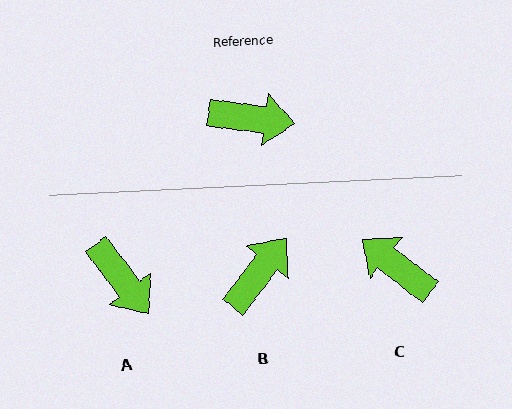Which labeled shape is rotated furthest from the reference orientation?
C, about 149 degrees away.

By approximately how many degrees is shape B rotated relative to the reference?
Approximately 60 degrees counter-clockwise.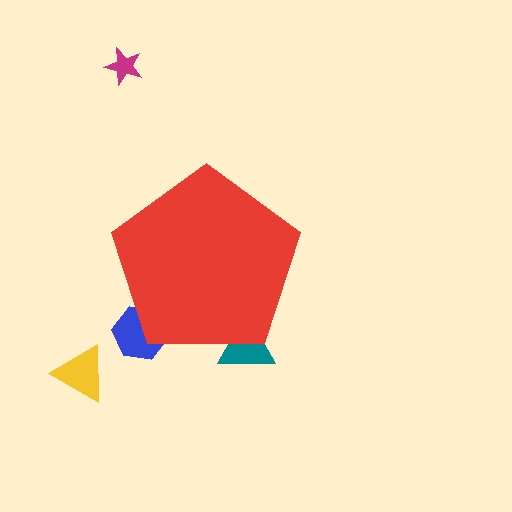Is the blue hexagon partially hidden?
Yes, the blue hexagon is partially hidden behind the red pentagon.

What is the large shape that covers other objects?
A red pentagon.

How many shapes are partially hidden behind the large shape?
2 shapes are partially hidden.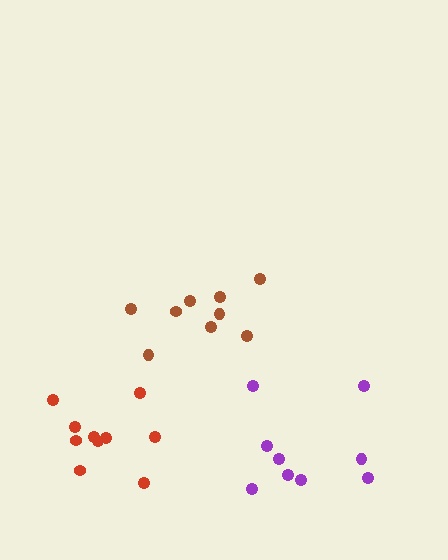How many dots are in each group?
Group 1: 9 dots, Group 2: 9 dots, Group 3: 10 dots (28 total).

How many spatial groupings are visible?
There are 3 spatial groupings.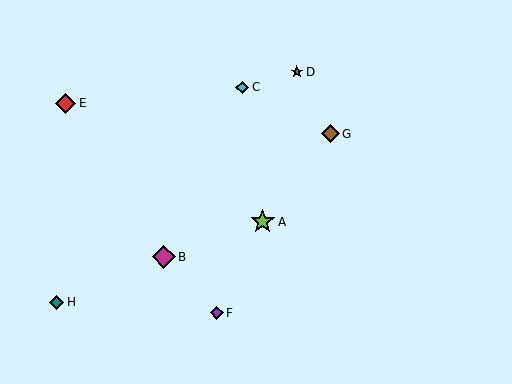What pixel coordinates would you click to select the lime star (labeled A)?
Click at (263, 222) to select the lime star A.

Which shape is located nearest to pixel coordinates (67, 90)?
The red diamond (labeled E) at (66, 103) is nearest to that location.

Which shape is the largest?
The lime star (labeled A) is the largest.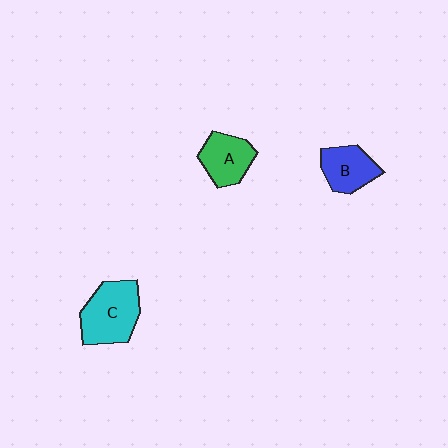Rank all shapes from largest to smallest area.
From largest to smallest: C (cyan), A (green), B (blue).